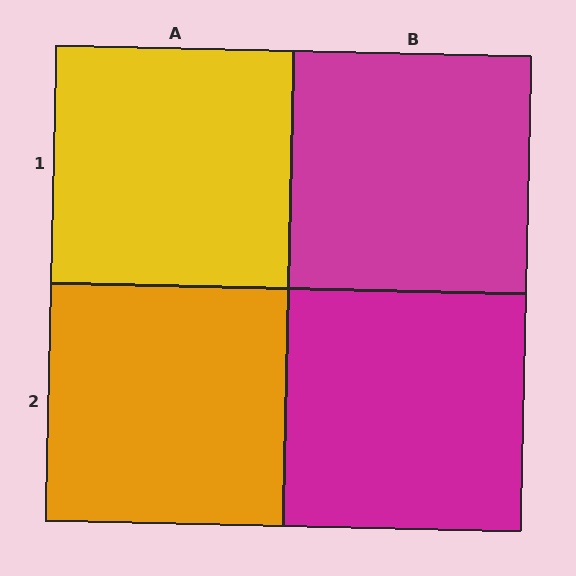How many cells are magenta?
2 cells are magenta.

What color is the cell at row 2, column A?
Orange.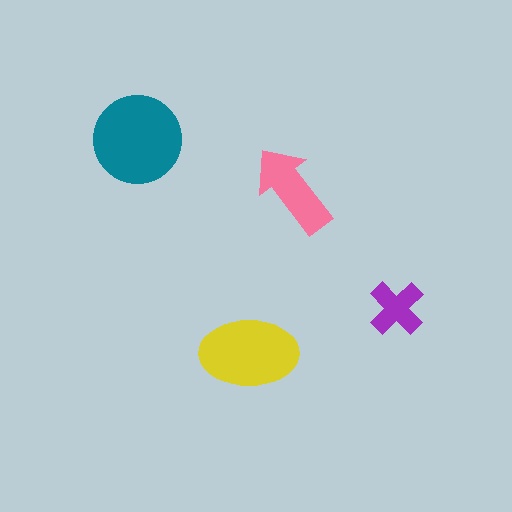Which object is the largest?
The teal circle.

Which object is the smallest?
The purple cross.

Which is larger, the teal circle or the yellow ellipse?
The teal circle.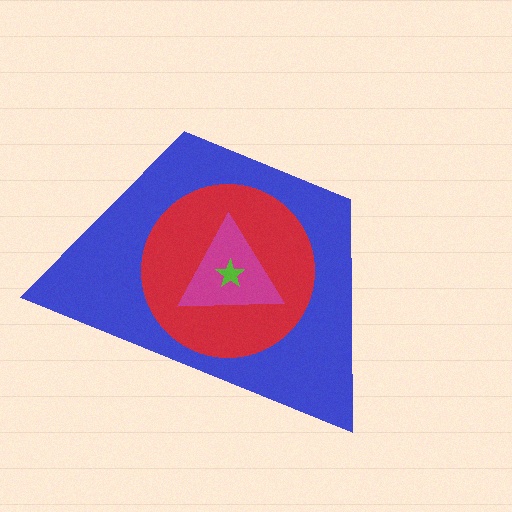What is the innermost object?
The lime star.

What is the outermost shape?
The blue trapezoid.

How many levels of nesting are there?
4.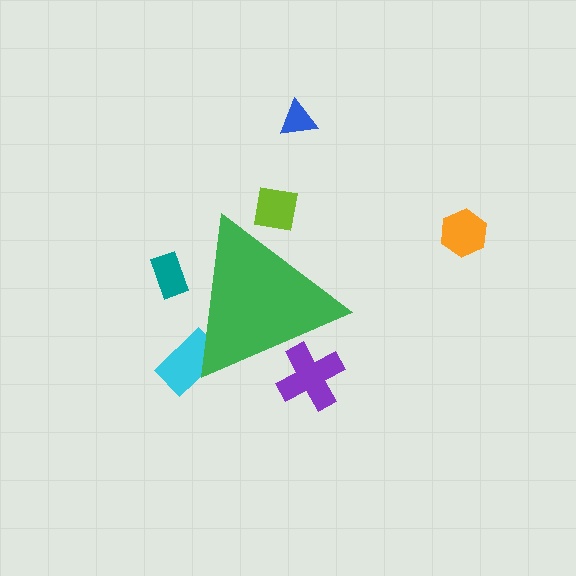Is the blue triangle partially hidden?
No, the blue triangle is fully visible.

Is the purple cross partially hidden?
Yes, the purple cross is partially hidden behind the green triangle.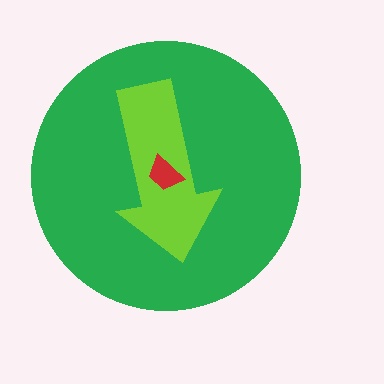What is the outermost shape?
The green circle.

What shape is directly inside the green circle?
The lime arrow.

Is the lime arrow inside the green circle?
Yes.